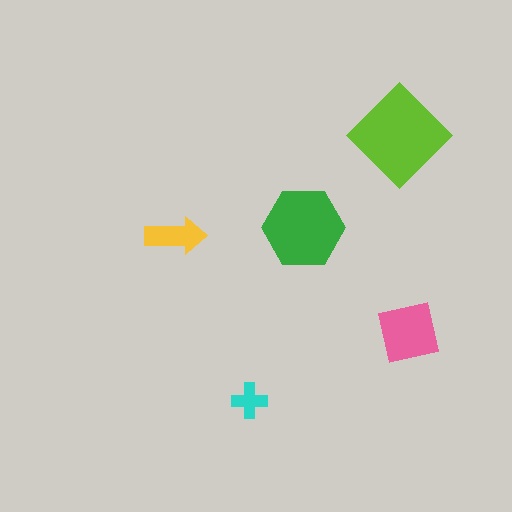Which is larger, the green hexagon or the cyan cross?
The green hexagon.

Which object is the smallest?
The cyan cross.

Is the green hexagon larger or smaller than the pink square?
Larger.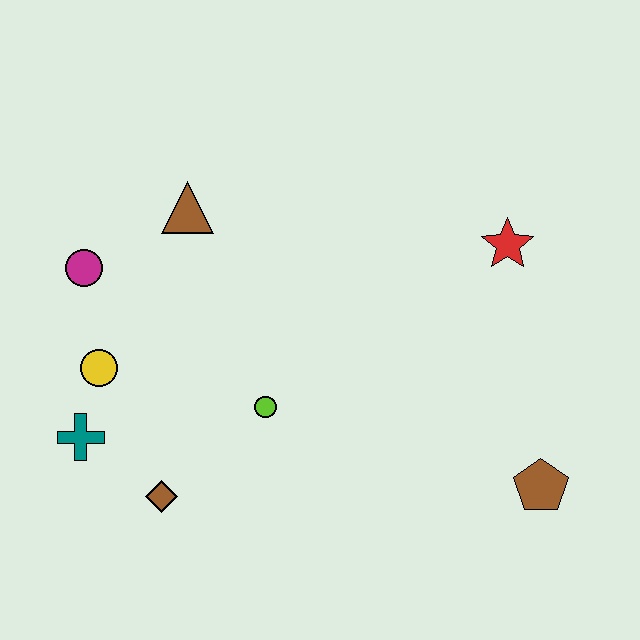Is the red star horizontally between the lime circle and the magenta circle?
No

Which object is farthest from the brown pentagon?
The magenta circle is farthest from the brown pentagon.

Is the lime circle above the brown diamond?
Yes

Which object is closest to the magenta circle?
The yellow circle is closest to the magenta circle.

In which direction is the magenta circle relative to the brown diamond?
The magenta circle is above the brown diamond.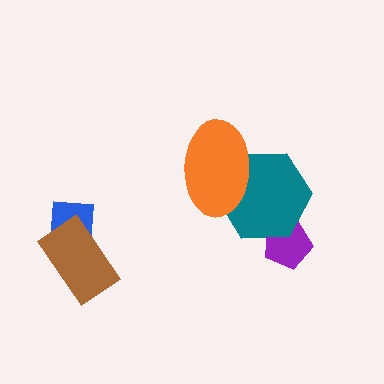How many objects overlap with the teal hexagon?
2 objects overlap with the teal hexagon.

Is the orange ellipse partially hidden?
No, no other shape covers it.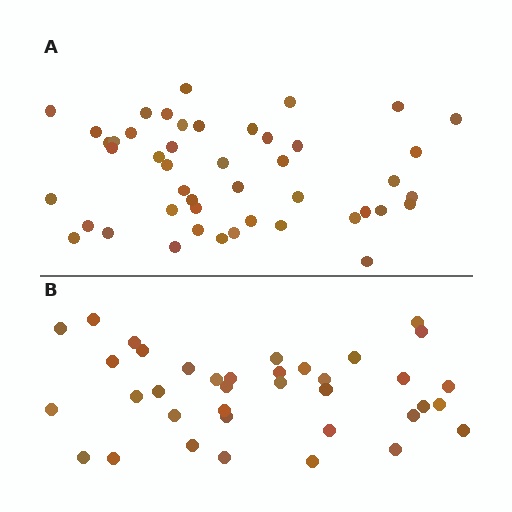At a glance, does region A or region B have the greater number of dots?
Region A (the top region) has more dots.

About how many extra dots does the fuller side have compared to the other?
Region A has roughly 8 or so more dots than region B.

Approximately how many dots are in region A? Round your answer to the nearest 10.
About 50 dots. (The exact count is 46, which rounds to 50.)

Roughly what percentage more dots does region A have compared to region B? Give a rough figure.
About 25% more.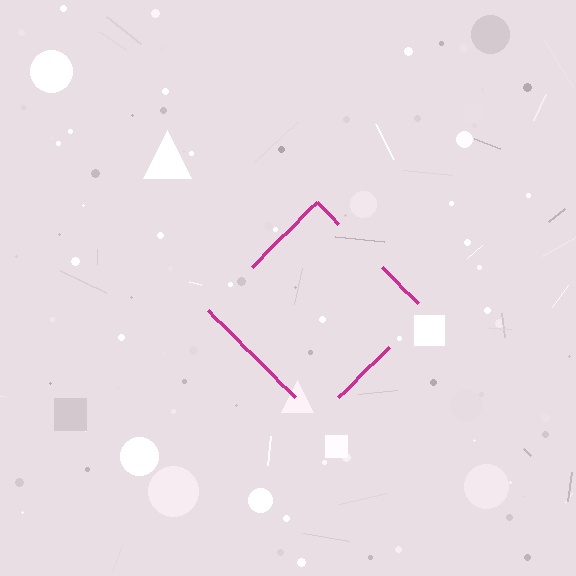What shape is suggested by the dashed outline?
The dashed outline suggests a diamond.